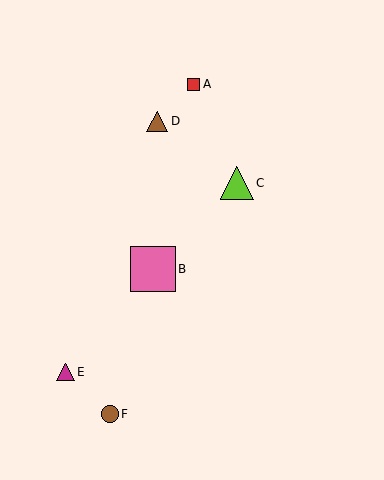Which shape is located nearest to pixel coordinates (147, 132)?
The brown triangle (labeled D) at (157, 121) is nearest to that location.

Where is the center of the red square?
The center of the red square is at (193, 84).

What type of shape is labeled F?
Shape F is a brown circle.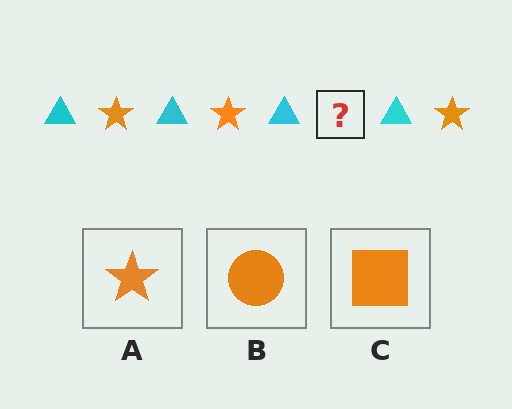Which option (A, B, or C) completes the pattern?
A.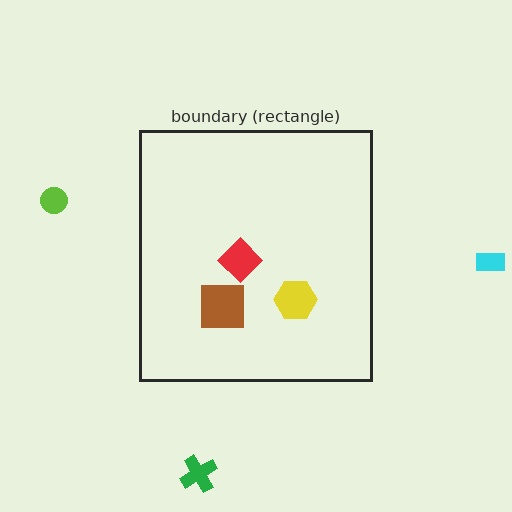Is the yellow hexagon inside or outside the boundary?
Inside.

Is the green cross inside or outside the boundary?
Outside.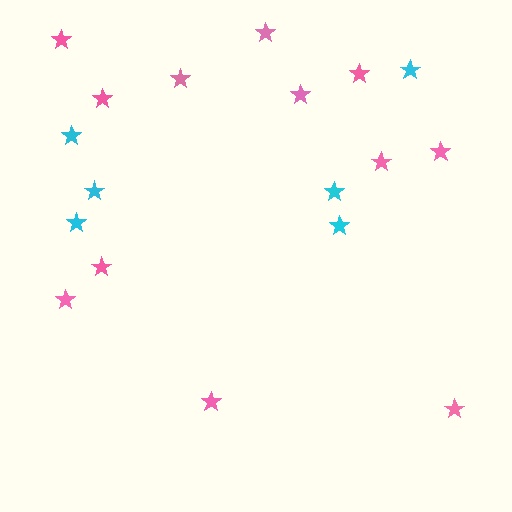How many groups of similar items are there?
There are 2 groups: one group of pink stars (12) and one group of cyan stars (6).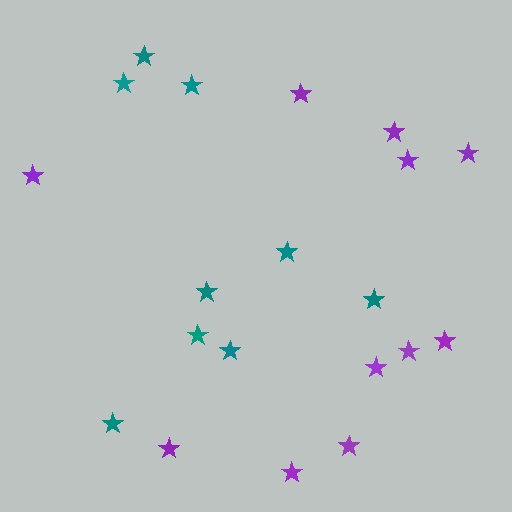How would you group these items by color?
There are 2 groups: one group of teal stars (9) and one group of purple stars (11).